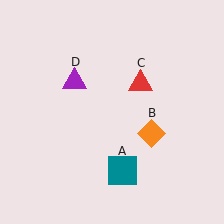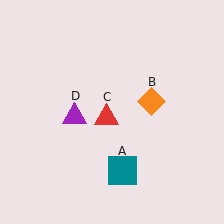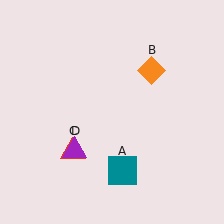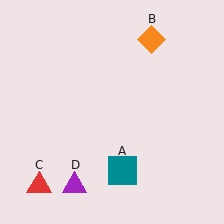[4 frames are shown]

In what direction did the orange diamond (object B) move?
The orange diamond (object B) moved up.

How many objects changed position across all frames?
3 objects changed position: orange diamond (object B), red triangle (object C), purple triangle (object D).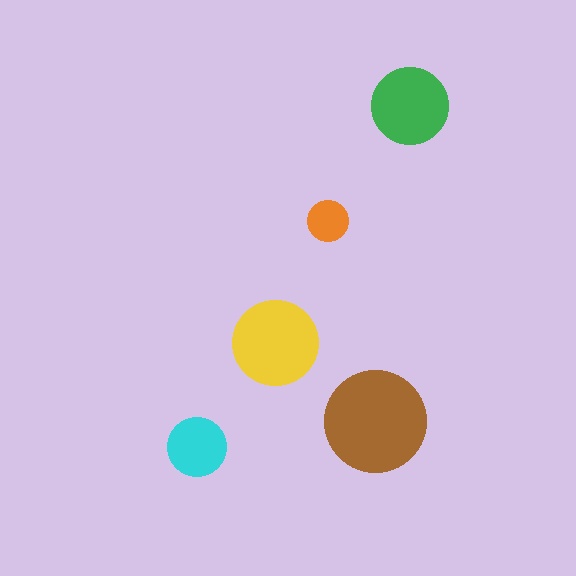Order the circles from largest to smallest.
the brown one, the yellow one, the green one, the cyan one, the orange one.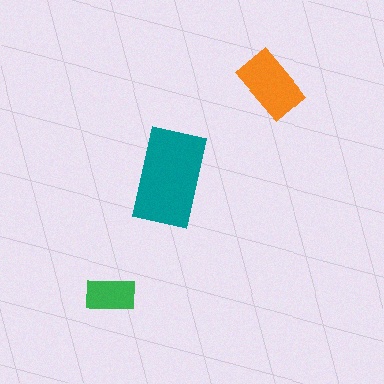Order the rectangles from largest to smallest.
the teal one, the orange one, the green one.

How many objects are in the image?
There are 3 objects in the image.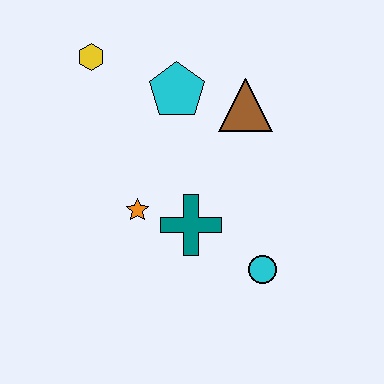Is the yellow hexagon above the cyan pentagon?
Yes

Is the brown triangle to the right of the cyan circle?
No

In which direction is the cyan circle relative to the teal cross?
The cyan circle is to the right of the teal cross.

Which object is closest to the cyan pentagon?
The brown triangle is closest to the cyan pentagon.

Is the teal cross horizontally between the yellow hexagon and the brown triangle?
Yes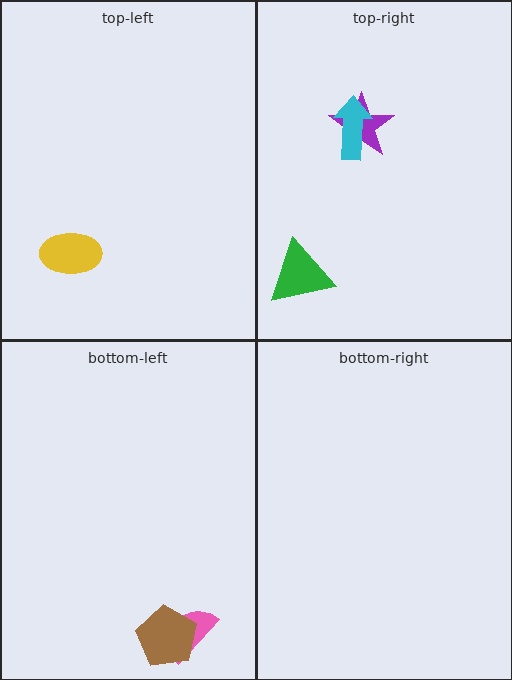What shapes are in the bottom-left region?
The pink semicircle, the brown pentagon.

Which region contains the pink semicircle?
The bottom-left region.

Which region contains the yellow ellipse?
The top-left region.